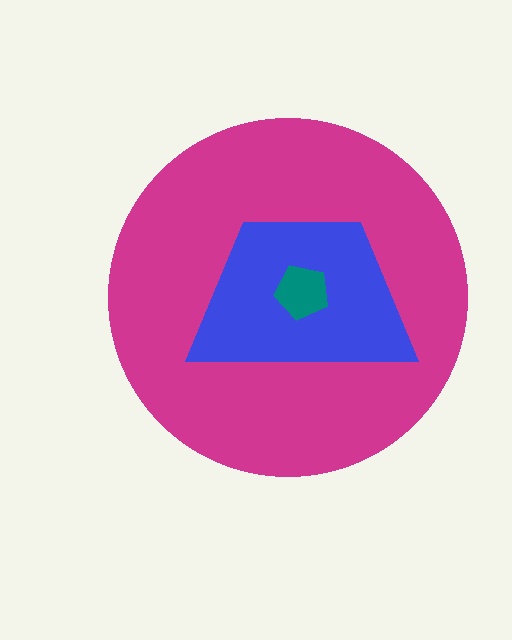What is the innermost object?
The teal pentagon.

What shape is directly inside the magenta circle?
The blue trapezoid.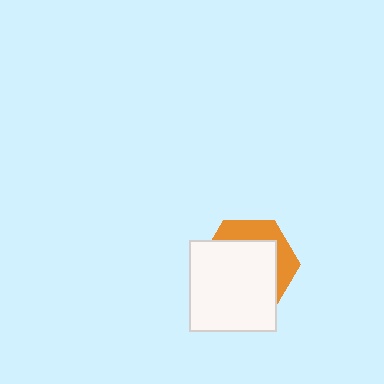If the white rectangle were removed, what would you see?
You would see the complete orange hexagon.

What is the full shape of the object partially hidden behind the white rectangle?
The partially hidden object is an orange hexagon.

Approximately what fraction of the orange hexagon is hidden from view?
Roughly 70% of the orange hexagon is hidden behind the white rectangle.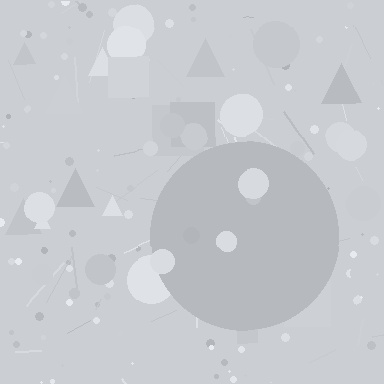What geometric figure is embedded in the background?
A circle is embedded in the background.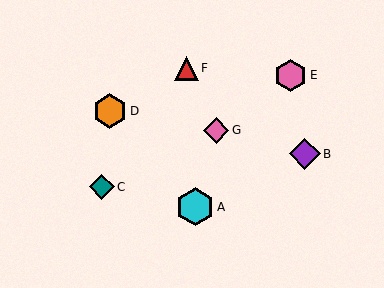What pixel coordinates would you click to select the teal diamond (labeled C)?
Click at (102, 187) to select the teal diamond C.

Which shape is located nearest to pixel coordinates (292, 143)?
The purple diamond (labeled B) at (305, 154) is nearest to that location.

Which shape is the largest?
The cyan hexagon (labeled A) is the largest.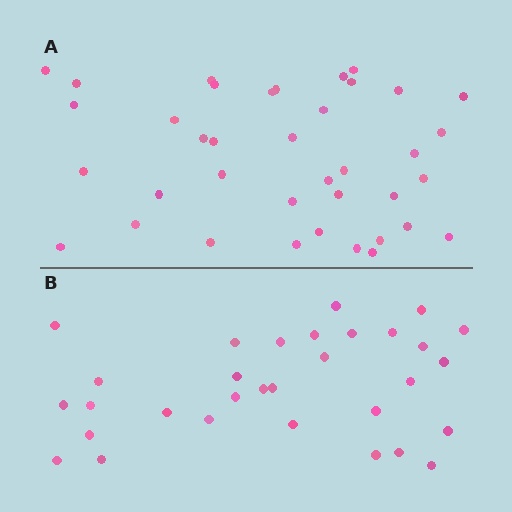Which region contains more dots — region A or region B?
Region A (the top region) has more dots.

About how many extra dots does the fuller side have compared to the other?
Region A has roughly 8 or so more dots than region B.